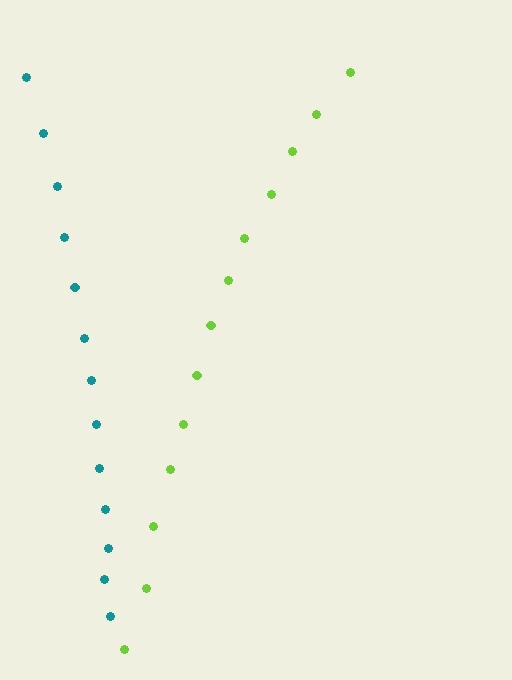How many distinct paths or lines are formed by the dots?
There are 2 distinct paths.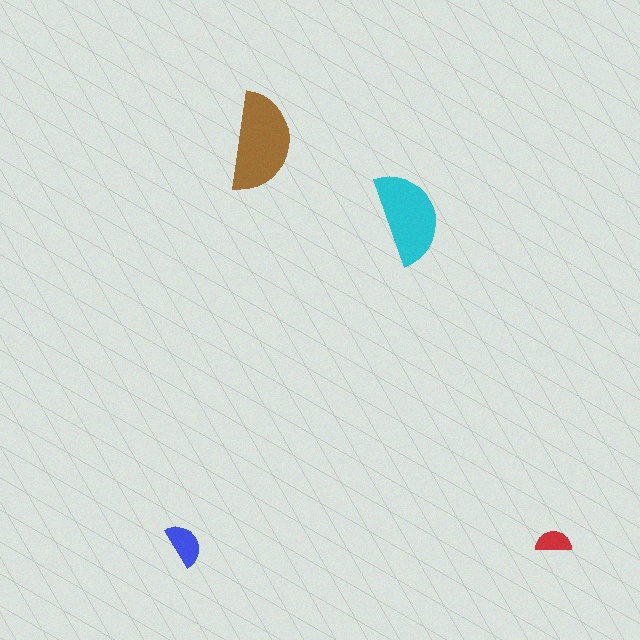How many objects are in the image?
There are 4 objects in the image.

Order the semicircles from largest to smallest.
the brown one, the cyan one, the blue one, the red one.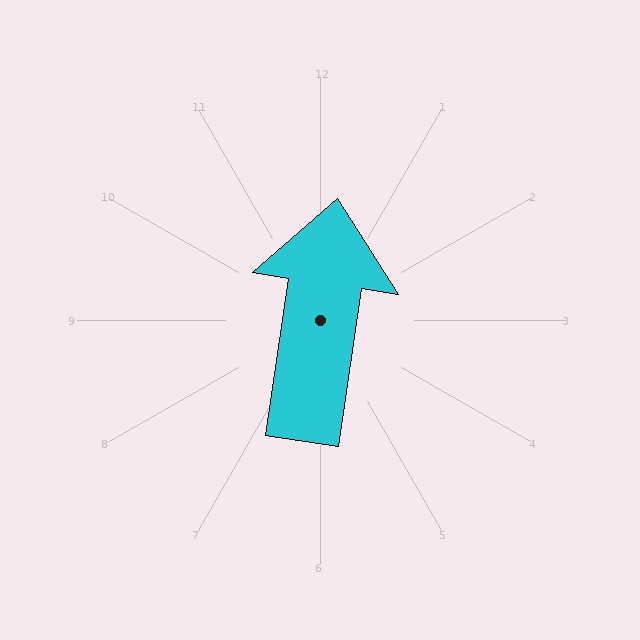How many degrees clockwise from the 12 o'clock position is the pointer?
Approximately 8 degrees.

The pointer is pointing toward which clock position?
Roughly 12 o'clock.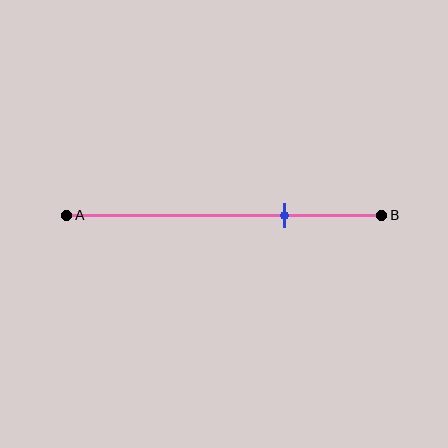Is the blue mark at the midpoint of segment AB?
No, the mark is at about 70% from A, not at the 50% midpoint.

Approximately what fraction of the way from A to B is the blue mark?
The blue mark is approximately 70% of the way from A to B.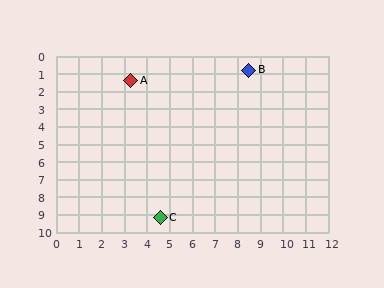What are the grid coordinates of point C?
Point C is at approximately (4.6, 9.2).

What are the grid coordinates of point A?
Point A is at approximately (3.3, 1.4).